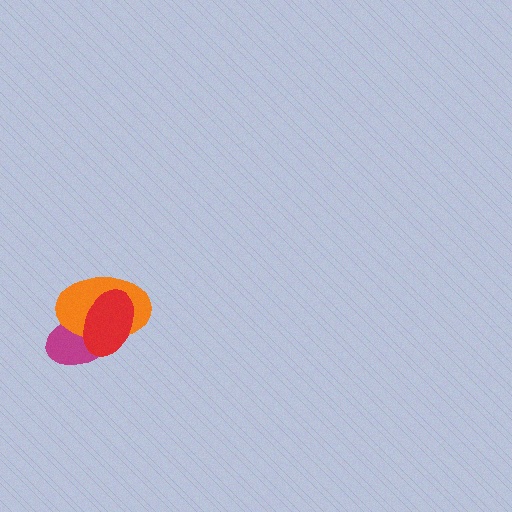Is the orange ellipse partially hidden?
Yes, it is partially covered by another shape.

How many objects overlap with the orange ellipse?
2 objects overlap with the orange ellipse.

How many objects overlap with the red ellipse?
2 objects overlap with the red ellipse.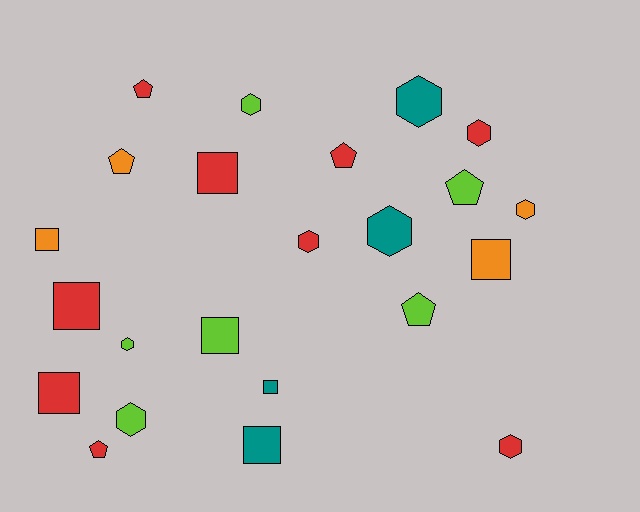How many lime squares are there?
There is 1 lime square.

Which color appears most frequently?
Red, with 9 objects.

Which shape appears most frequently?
Hexagon, with 9 objects.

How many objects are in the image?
There are 23 objects.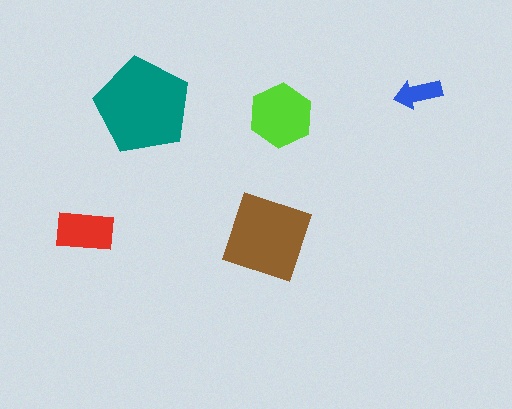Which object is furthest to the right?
The blue arrow is rightmost.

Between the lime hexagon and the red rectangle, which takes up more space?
The lime hexagon.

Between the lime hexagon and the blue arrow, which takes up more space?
The lime hexagon.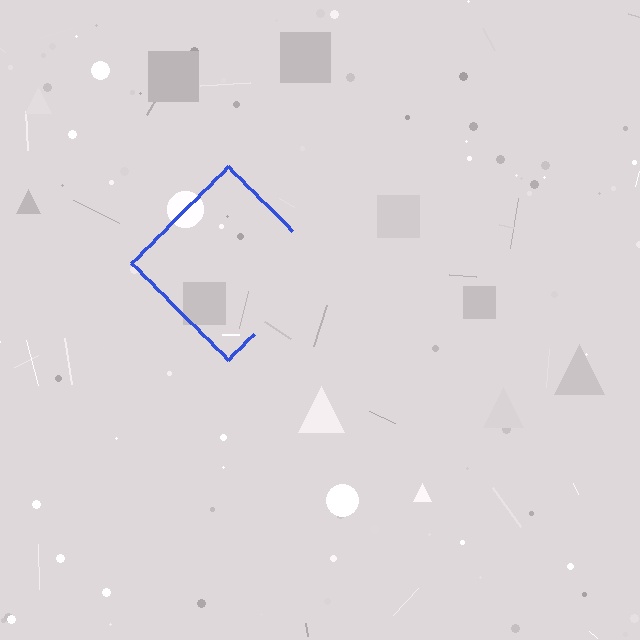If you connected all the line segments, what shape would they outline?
They would outline a diamond.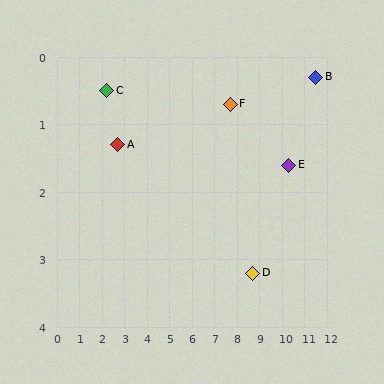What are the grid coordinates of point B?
Point B is at approximately (11.5, 0.3).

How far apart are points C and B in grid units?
Points C and B are about 9.3 grid units apart.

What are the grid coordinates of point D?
Point D is at approximately (8.7, 3.2).